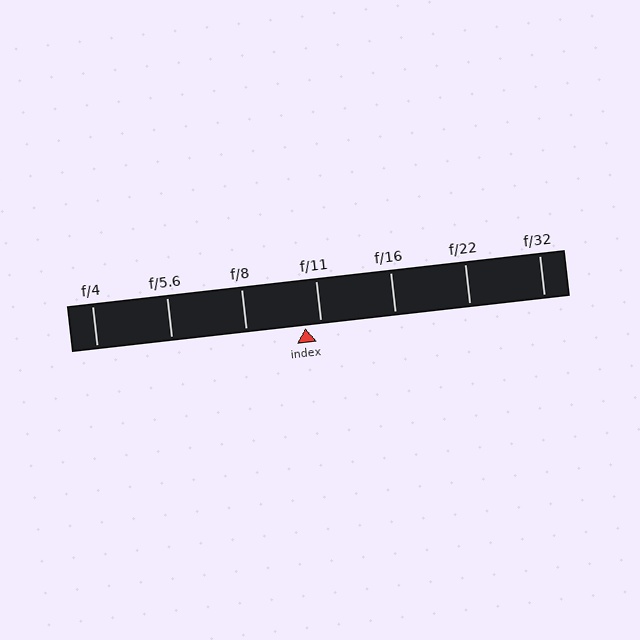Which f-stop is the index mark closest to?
The index mark is closest to f/11.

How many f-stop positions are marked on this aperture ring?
There are 7 f-stop positions marked.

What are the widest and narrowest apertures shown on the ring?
The widest aperture shown is f/4 and the narrowest is f/32.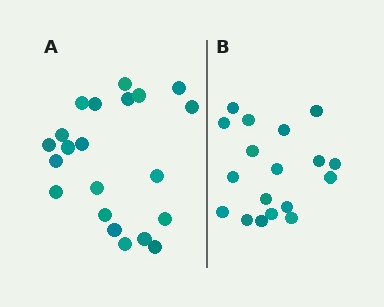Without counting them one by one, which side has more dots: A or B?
Region A (the left region) has more dots.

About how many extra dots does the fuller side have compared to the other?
Region A has just a few more — roughly 2 or 3 more dots than region B.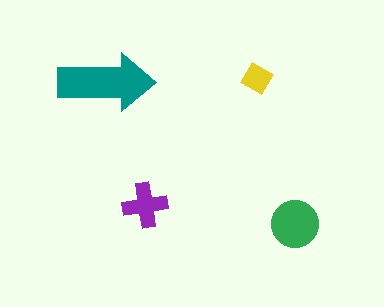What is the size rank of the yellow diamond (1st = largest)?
4th.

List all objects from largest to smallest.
The teal arrow, the green circle, the purple cross, the yellow diamond.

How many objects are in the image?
There are 4 objects in the image.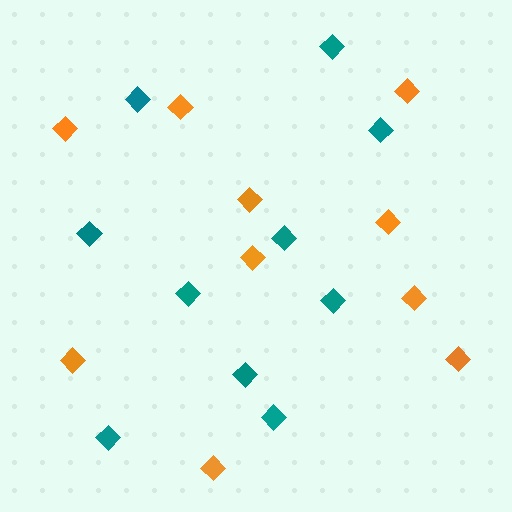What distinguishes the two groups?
There are 2 groups: one group of orange diamonds (10) and one group of teal diamonds (10).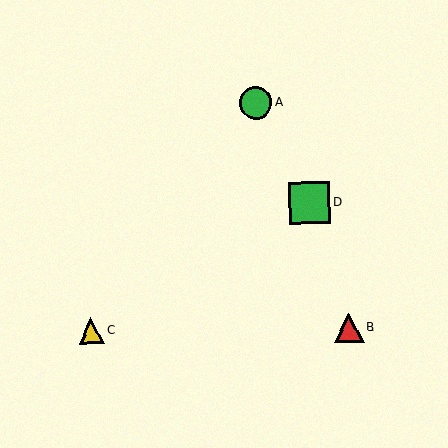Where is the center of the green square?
The center of the green square is at (309, 203).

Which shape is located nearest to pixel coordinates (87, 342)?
The yellow triangle (labeled C) at (91, 331) is nearest to that location.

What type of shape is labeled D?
Shape D is a green square.